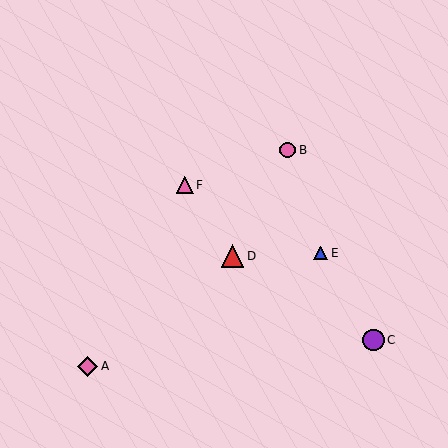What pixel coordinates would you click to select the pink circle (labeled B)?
Click at (288, 150) to select the pink circle B.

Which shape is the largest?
The red triangle (labeled D) is the largest.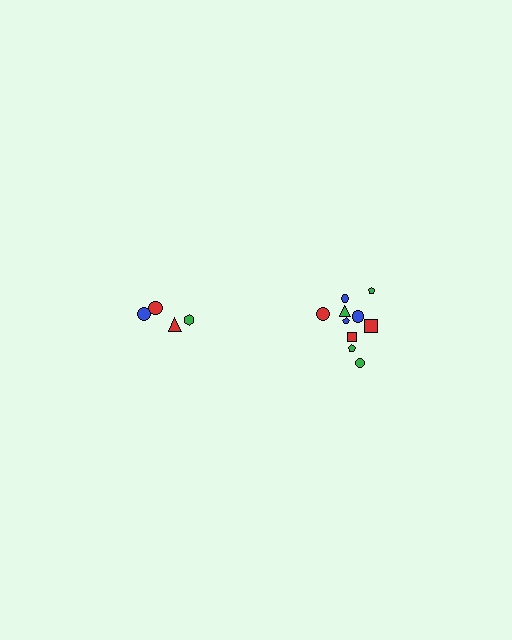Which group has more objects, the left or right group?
The right group.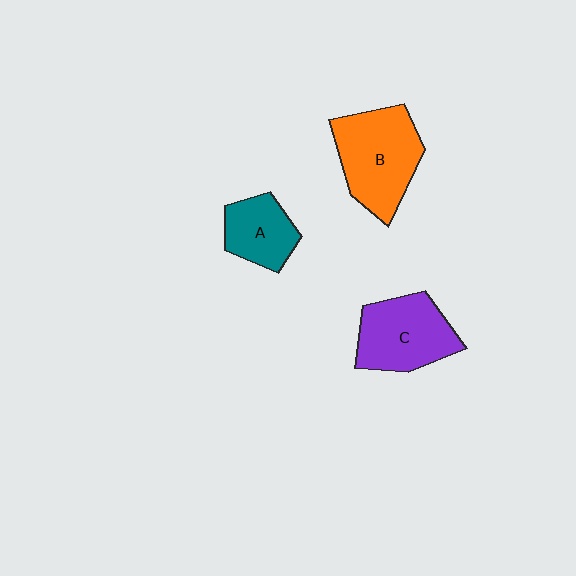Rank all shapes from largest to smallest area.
From largest to smallest: B (orange), C (purple), A (teal).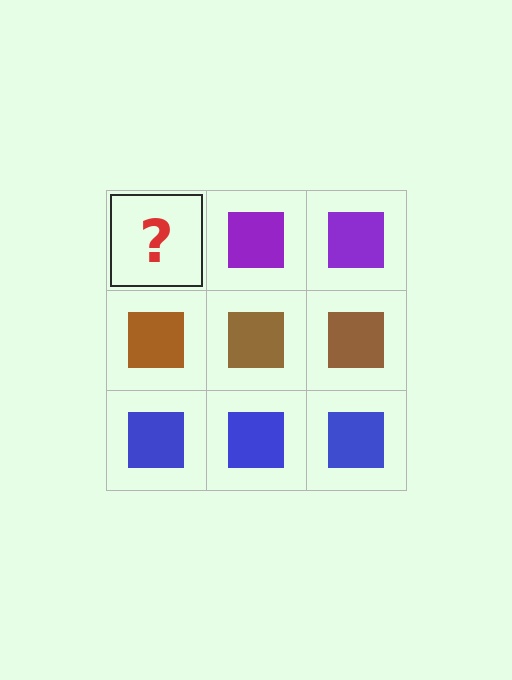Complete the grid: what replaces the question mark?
The question mark should be replaced with a purple square.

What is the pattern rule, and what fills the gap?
The rule is that each row has a consistent color. The gap should be filled with a purple square.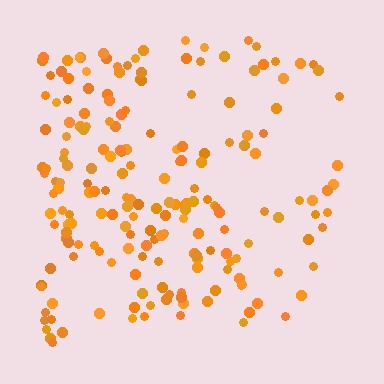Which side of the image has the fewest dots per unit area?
The right.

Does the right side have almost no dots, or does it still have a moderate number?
Still a moderate number, just noticeably fewer than the left.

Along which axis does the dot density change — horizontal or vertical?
Horizontal.